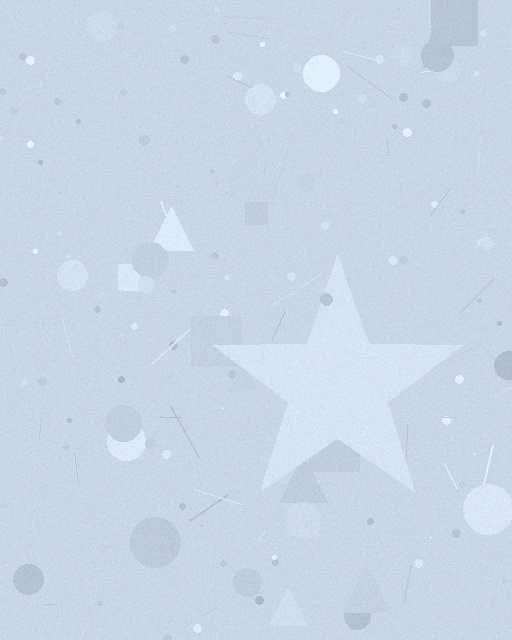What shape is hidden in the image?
A star is hidden in the image.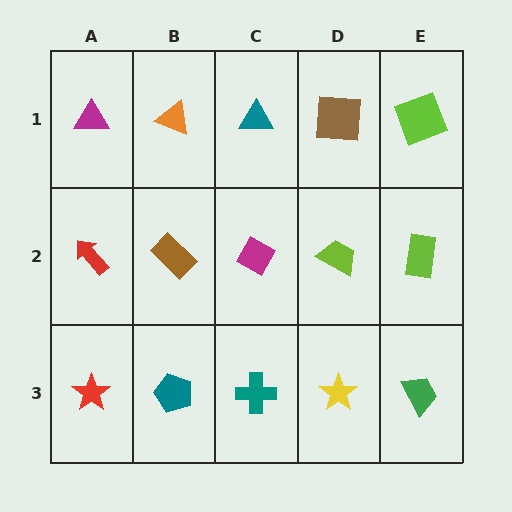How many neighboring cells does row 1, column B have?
3.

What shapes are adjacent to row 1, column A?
A red arrow (row 2, column A), an orange triangle (row 1, column B).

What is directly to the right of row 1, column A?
An orange triangle.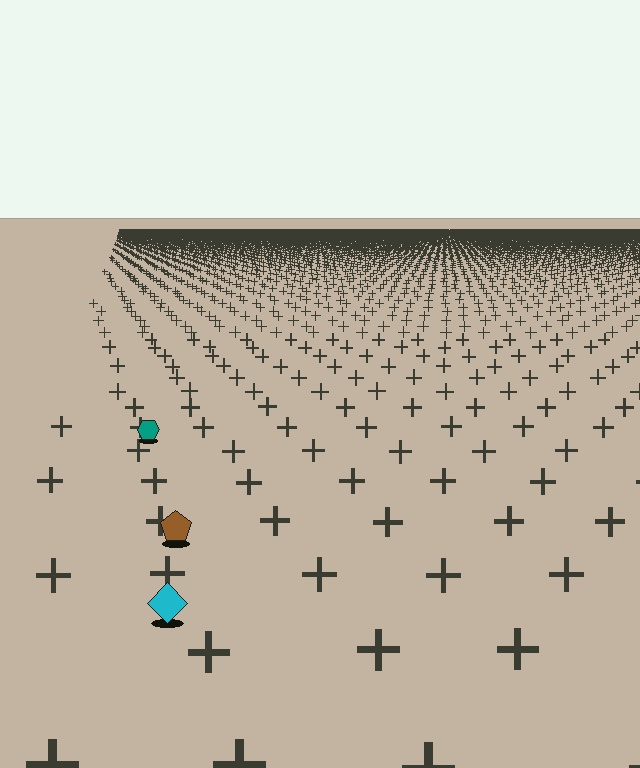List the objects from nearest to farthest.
From nearest to farthest: the cyan diamond, the brown pentagon, the teal hexagon.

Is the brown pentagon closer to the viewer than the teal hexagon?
Yes. The brown pentagon is closer — you can tell from the texture gradient: the ground texture is coarser near it.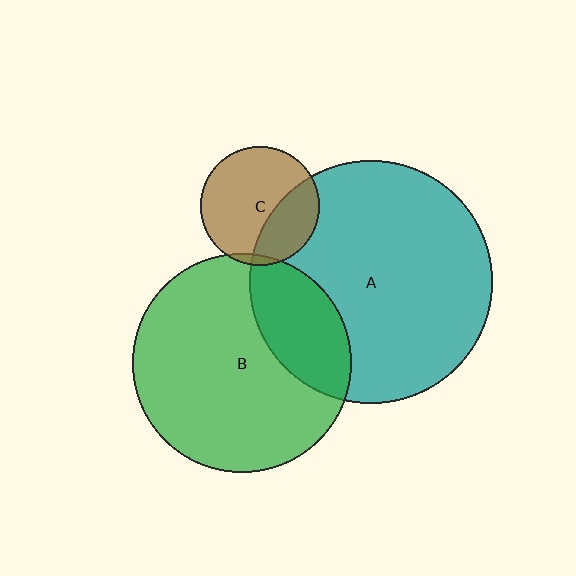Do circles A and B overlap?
Yes.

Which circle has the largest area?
Circle A (teal).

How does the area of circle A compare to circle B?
Approximately 1.2 times.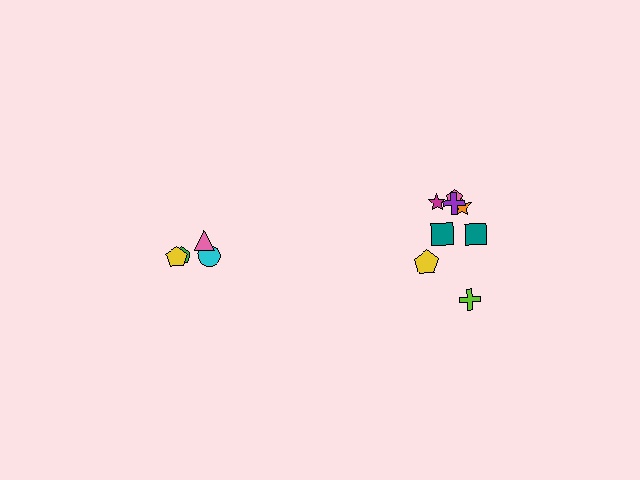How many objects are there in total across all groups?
There are 12 objects.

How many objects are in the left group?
There are 4 objects.